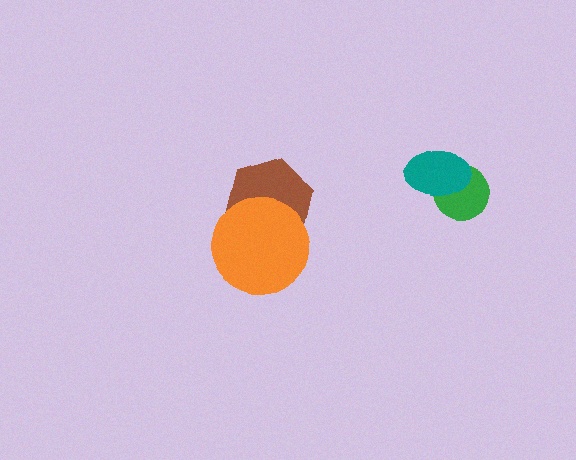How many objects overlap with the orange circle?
1 object overlaps with the orange circle.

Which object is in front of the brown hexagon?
The orange circle is in front of the brown hexagon.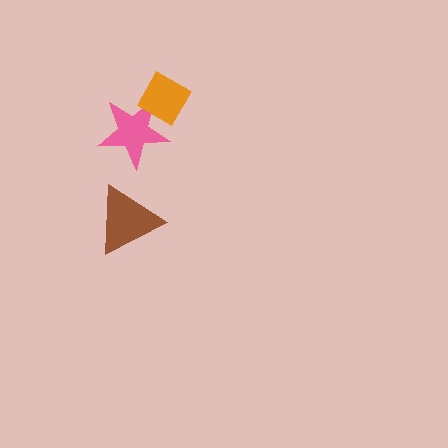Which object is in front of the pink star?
The orange diamond is in front of the pink star.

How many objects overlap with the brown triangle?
0 objects overlap with the brown triangle.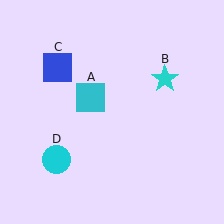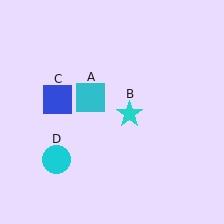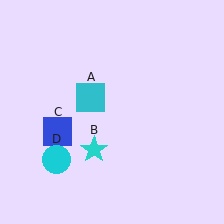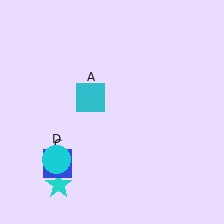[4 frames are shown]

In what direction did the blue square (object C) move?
The blue square (object C) moved down.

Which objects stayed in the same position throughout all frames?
Cyan square (object A) and cyan circle (object D) remained stationary.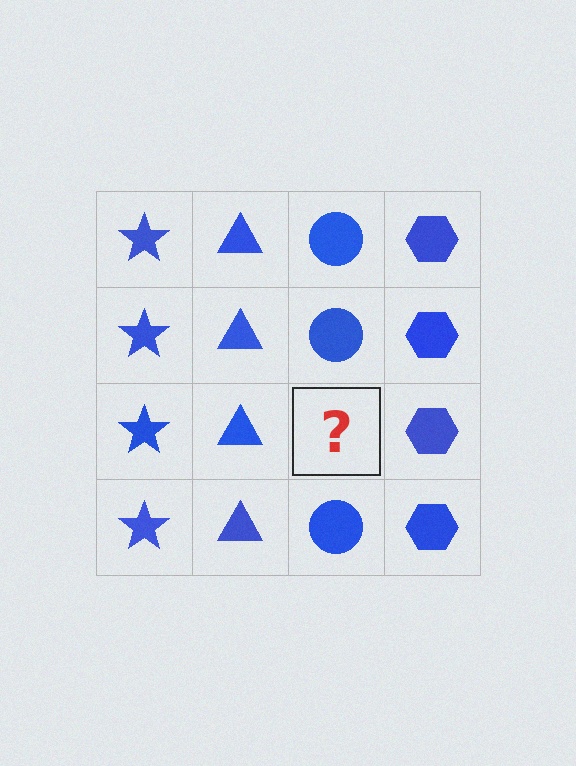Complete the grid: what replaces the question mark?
The question mark should be replaced with a blue circle.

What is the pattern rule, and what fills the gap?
The rule is that each column has a consistent shape. The gap should be filled with a blue circle.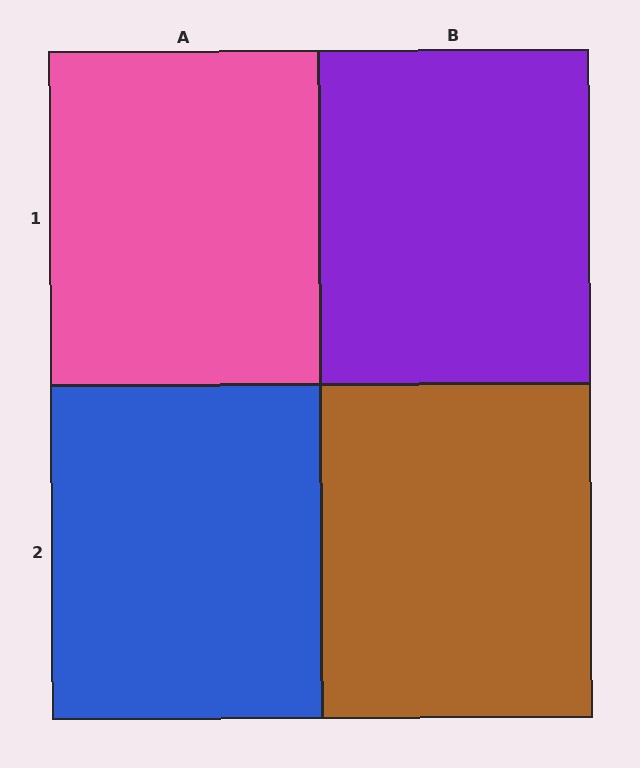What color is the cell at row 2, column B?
Brown.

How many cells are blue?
1 cell is blue.